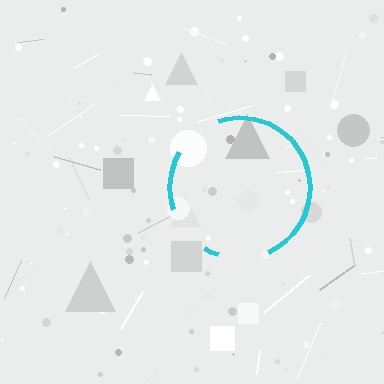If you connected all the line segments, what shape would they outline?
They would outline a circle.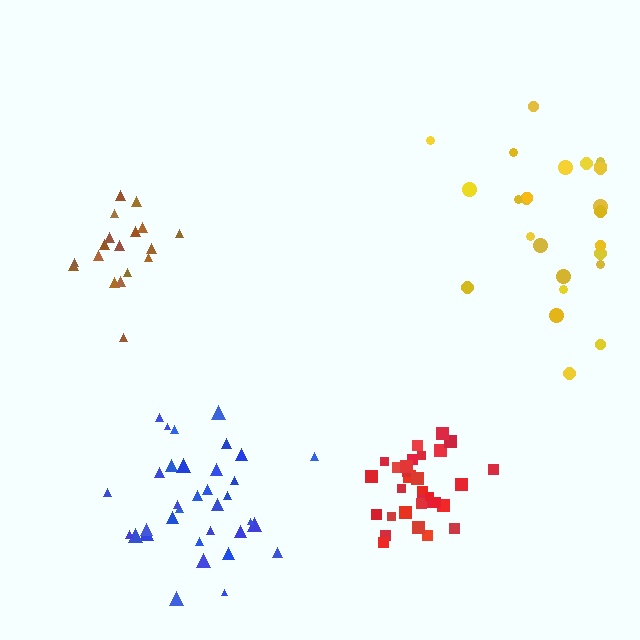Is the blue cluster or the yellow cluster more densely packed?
Blue.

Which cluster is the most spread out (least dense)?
Yellow.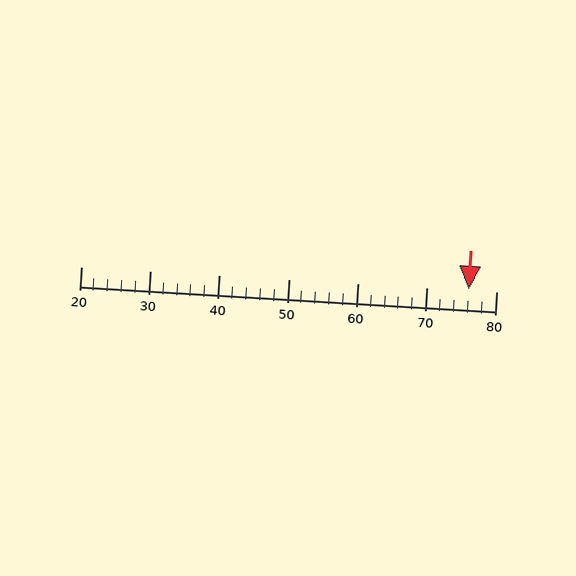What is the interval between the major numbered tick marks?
The major tick marks are spaced 10 units apart.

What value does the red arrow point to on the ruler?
The red arrow points to approximately 76.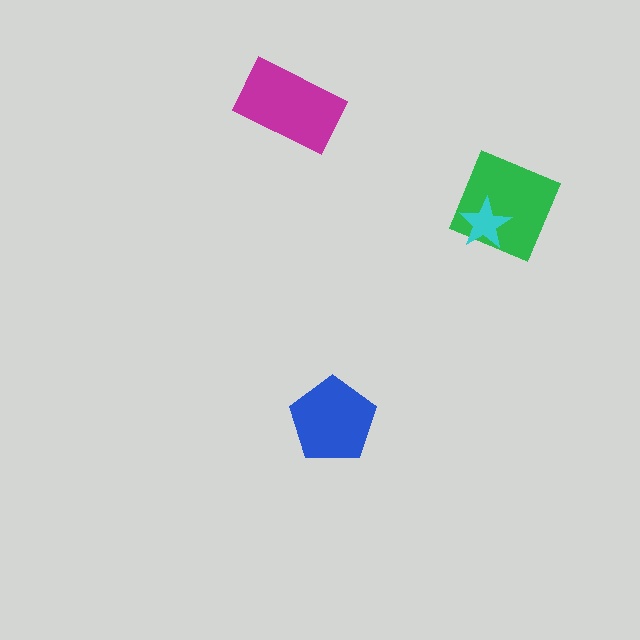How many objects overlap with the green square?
1 object overlaps with the green square.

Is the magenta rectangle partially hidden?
No, no other shape covers it.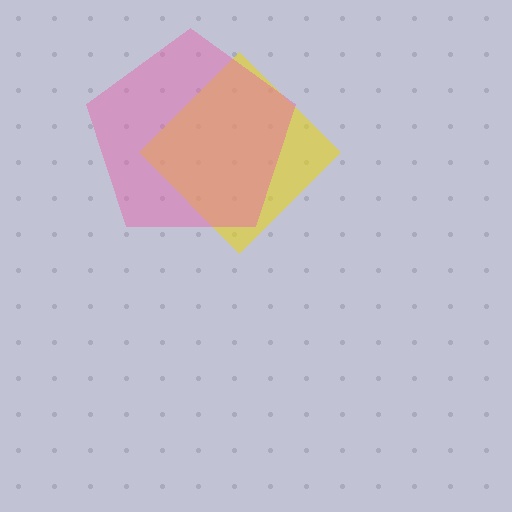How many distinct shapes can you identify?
There are 2 distinct shapes: a yellow diamond, a pink pentagon.